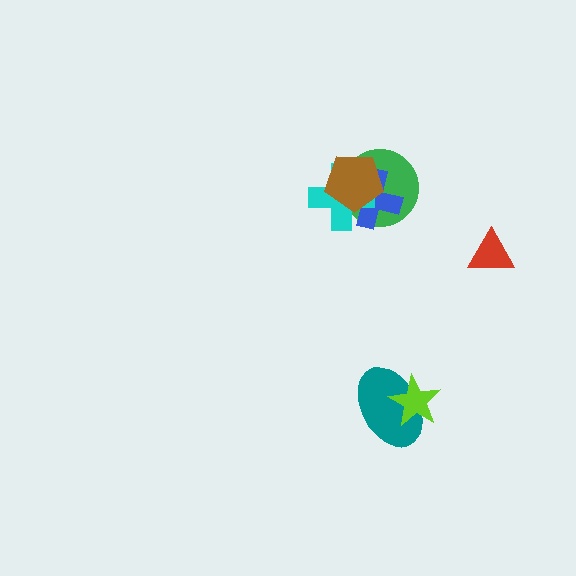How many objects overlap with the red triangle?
0 objects overlap with the red triangle.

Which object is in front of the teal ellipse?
The lime star is in front of the teal ellipse.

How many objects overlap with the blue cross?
3 objects overlap with the blue cross.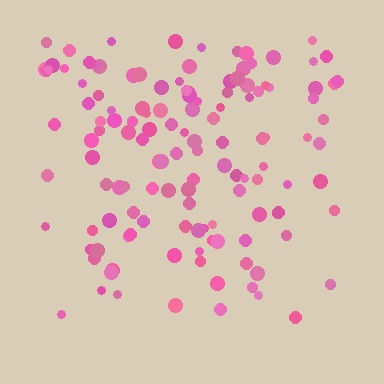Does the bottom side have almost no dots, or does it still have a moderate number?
Still a moderate number, just noticeably fewer than the top.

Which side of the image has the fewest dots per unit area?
The bottom.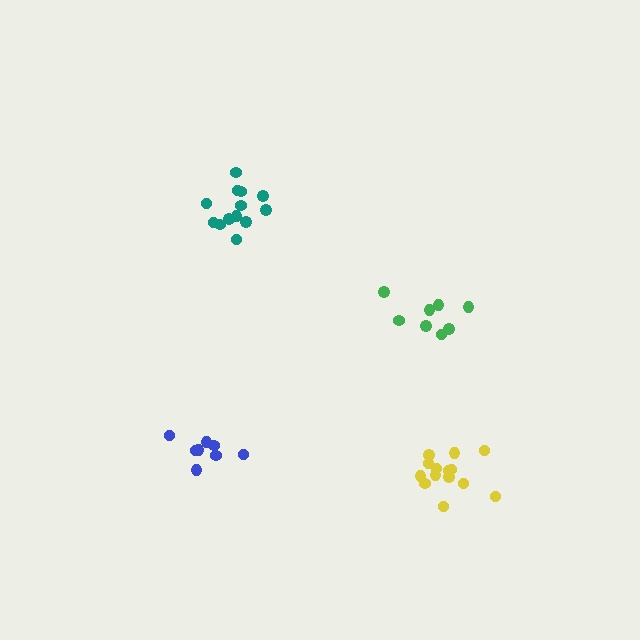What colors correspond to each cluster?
The clusters are colored: teal, yellow, green, blue.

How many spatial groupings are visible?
There are 4 spatial groupings.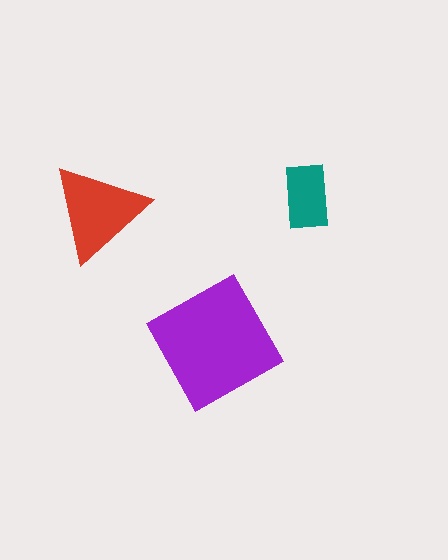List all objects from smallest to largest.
The teal rectangle, the red triangle, the purple square.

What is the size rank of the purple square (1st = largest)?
1st.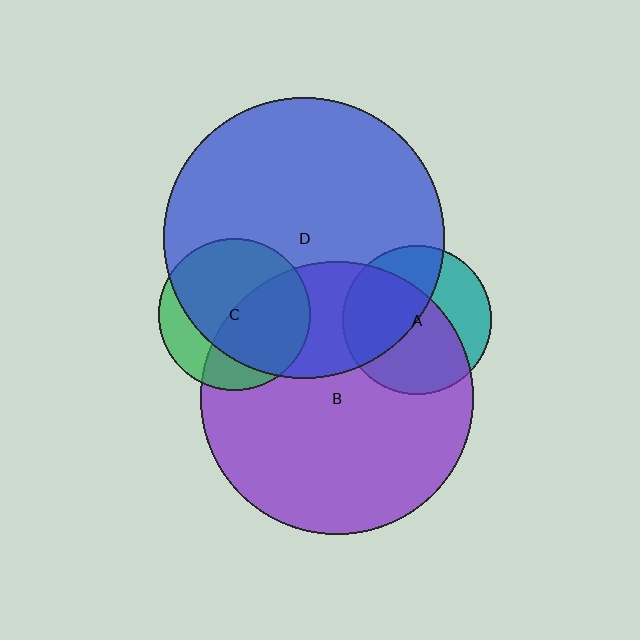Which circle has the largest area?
Circle D (blue).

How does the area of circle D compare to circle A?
Approximately 3.6 times.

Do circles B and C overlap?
Yes.